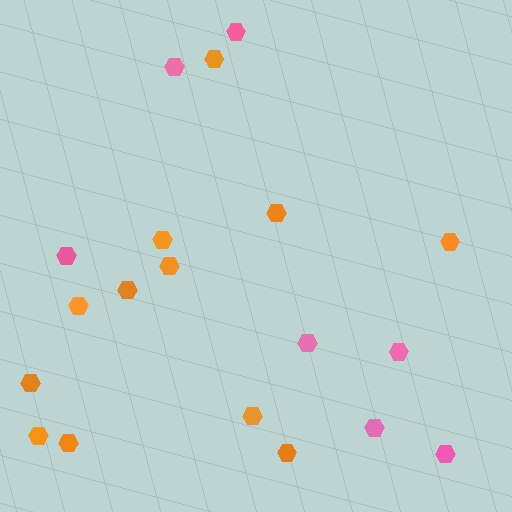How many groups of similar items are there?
There are 2 groups: one group of pink hexagons (7) and one group of orange hexagons (12).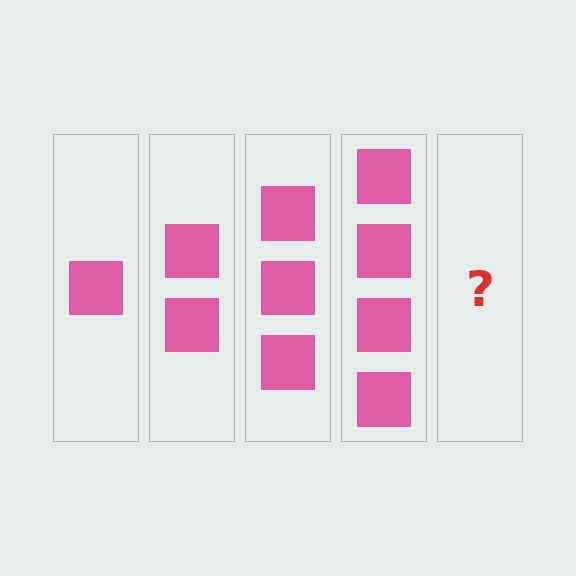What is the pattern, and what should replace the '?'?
The pattern is that each step adds one more square. The '?' should be 5 squares.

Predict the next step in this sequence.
The next step is 5 squares.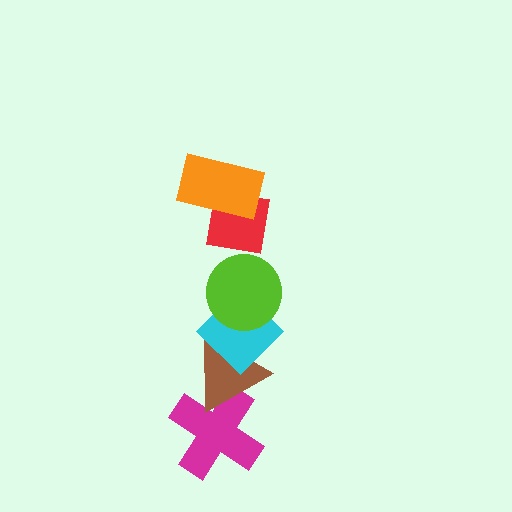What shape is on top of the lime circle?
The red square is on top of the lime circle.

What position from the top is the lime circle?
The lime circle is 3rd from the top.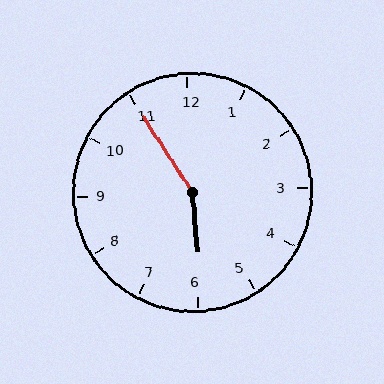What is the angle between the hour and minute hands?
Approximately 152 degrees.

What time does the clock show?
5:55.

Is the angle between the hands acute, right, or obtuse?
It is obtuse.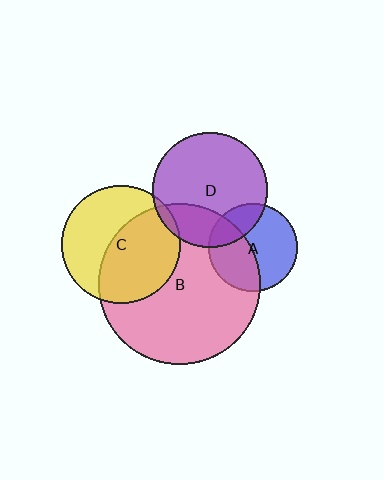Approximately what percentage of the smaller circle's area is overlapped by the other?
Approximately 45%.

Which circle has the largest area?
Circle B (pink).